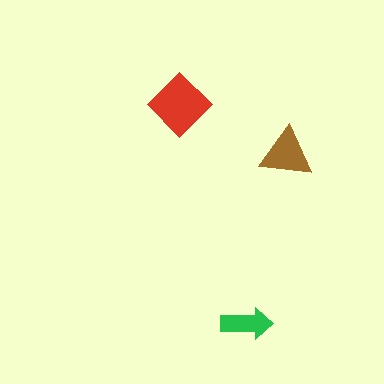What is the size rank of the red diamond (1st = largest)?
1st.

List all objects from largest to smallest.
The red diamond, the brown triangle, the green arrow.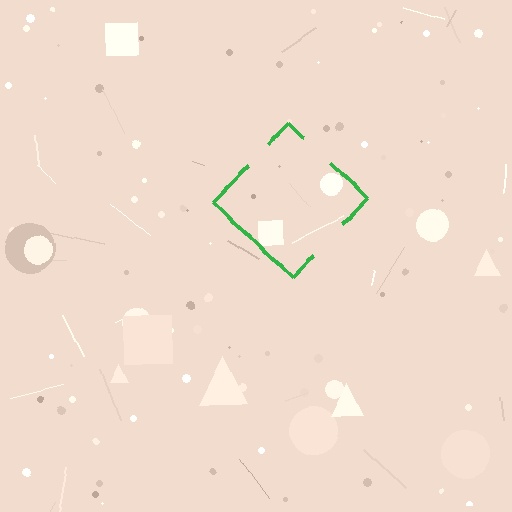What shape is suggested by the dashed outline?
The dashed outline suggests a diamond.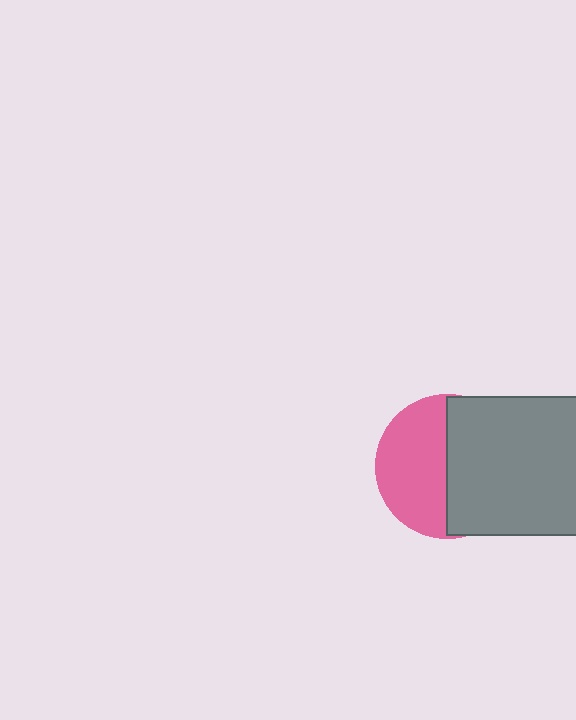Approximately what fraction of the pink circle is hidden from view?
Roughly 51% of the pink circle is hidden behind the gray rectangle.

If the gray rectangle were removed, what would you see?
You would see the complete pink circle.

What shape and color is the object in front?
The object in front is a gray rectangle.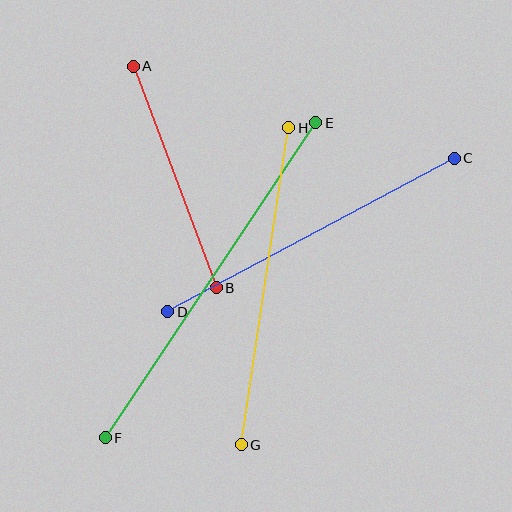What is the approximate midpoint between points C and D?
The midpoint is at approximately (311, 235) pixels.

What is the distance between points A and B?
The distance is approximately 236 pixels.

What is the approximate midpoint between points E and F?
The midpoint is at approximately (211, 280) pixels.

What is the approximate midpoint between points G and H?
The midpoint is at approximately (265, 286) pixels.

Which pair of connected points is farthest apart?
Points E and F are farthest apart.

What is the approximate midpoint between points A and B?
The midpoint is at approximately (175, 177) pixels.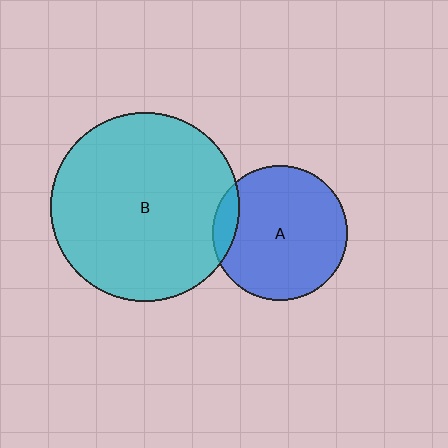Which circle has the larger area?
Circle B (cyan).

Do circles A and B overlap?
Yes.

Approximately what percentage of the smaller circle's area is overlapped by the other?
Approximately 10%.